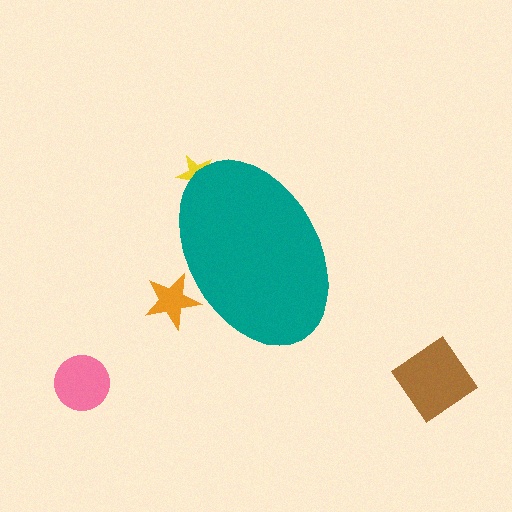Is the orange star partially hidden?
Yes, the orange star is partially hidden behind the teal ellipse.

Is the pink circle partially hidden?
No, the pink circle is fully visible.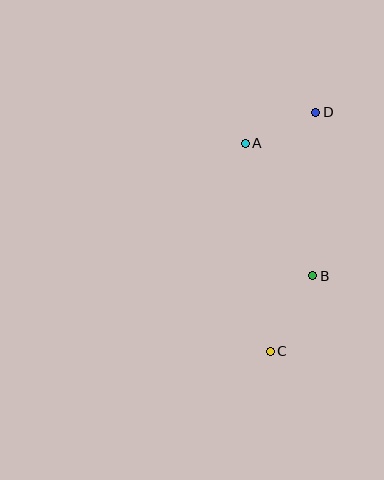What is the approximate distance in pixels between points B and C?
The distance between B and C is approximately 86 pixels.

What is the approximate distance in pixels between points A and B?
The distance between A and B is approximately 149 pixels.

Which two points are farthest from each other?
Points C and D are farthest from each other.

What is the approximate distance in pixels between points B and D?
The distance between B and D is approximately 164 pixels.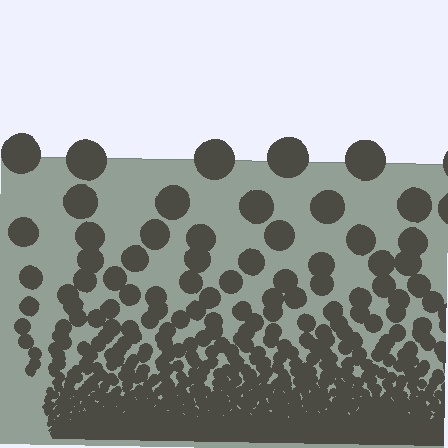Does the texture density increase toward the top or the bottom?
Density increases toward the bottom.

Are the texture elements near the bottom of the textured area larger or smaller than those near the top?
Smaller. The gradient is inverted — elements near the bottom are smaller and denser.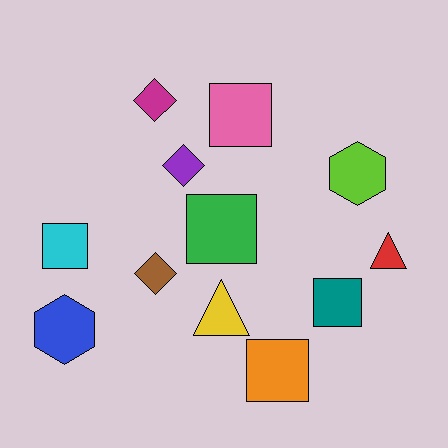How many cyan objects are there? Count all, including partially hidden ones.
There is 1 cyan object.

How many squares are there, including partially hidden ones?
There are 5 squares.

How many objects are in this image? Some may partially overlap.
There are 12 objects.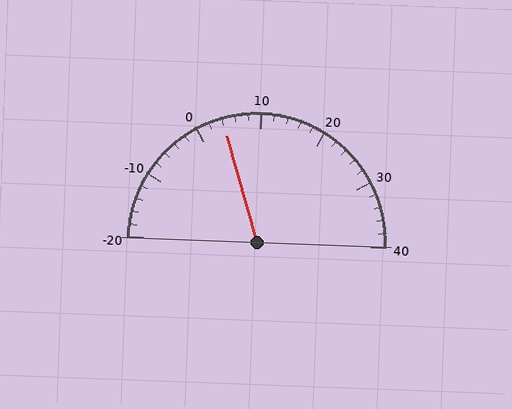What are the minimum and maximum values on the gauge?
The gauge ranges from -20 to 40.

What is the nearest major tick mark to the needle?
The nearest major tick mark is 0.